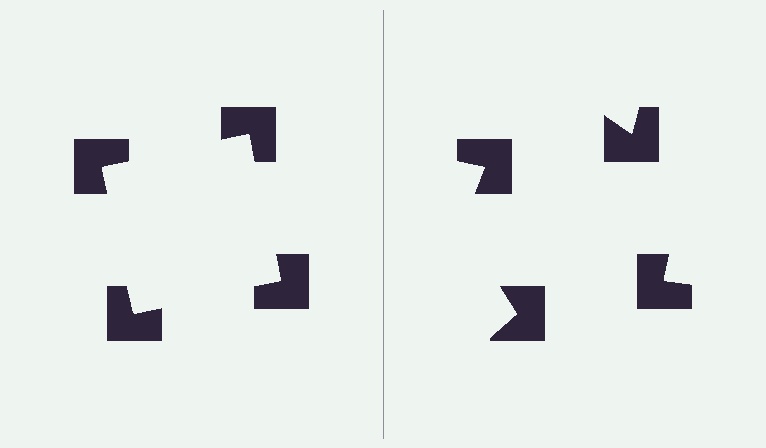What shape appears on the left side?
An illusory square.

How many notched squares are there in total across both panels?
8 — 4 on each side.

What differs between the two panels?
The notched squares are positioned identically on both sides; only the wedge orientations differ. On the left they align to a square; on the right they are misaligned.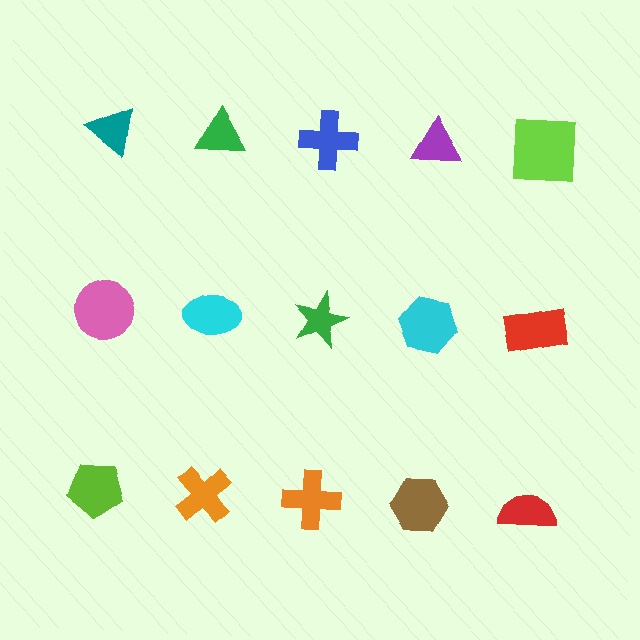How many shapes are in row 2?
5 shapes.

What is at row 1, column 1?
A teal triangle.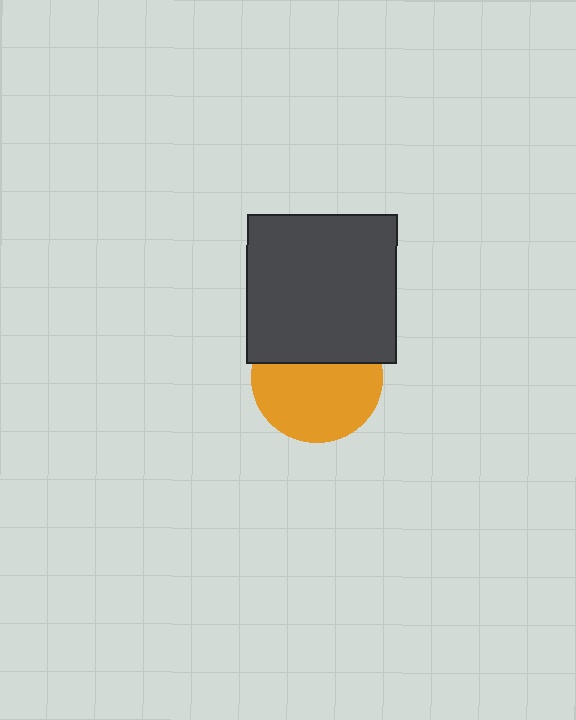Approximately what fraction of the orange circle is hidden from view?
Roughly 36% of the orange circle is hidden behind the dark gray square.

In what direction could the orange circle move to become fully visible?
The orange circle could move down. That would shift it out from behind the dark gray square entirely.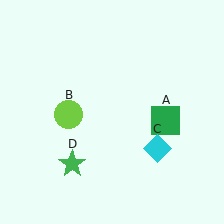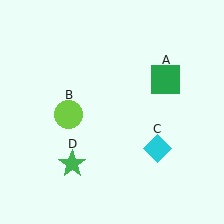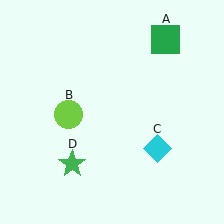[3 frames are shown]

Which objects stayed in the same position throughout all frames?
Lime circle (object B) and cyan diamond (object C) and green star (object D) remained stationary.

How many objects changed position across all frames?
1 object changed position: green square (object A).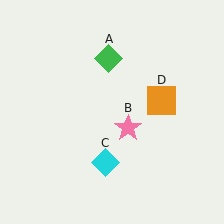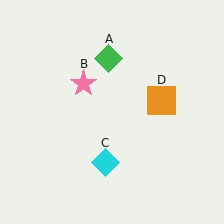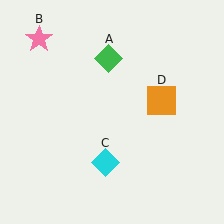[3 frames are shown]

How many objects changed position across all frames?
1 object changed position: pink star (object B).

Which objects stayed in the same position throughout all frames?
Green diamond (object A) and cyan diamond (object C) and orange square (object D) remained stationary.